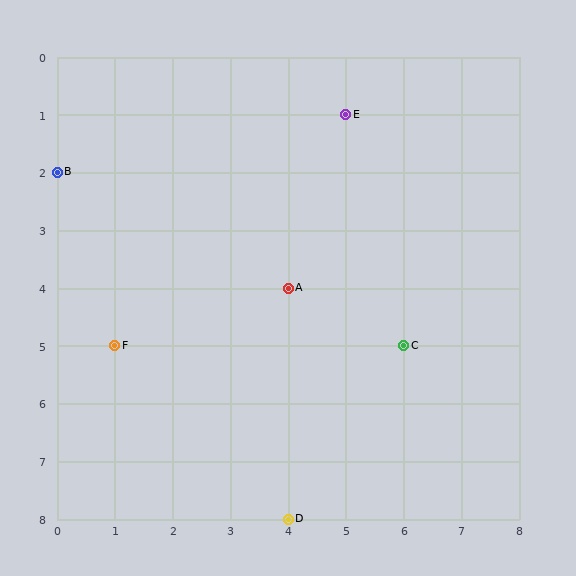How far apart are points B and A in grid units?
Points B and A are 4 columns and 2 rows apart (about 4.5 grid units diagonally).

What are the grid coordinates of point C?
Point C is at grid coordinates (6, 5).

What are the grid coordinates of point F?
Point F is at grid coordinates (1, 5).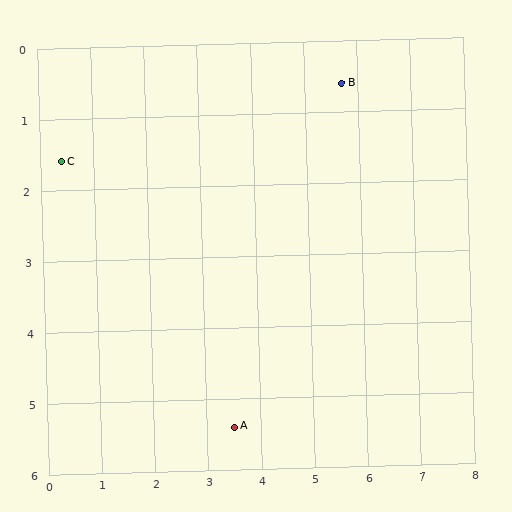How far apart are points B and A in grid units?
Points B and A are about 5.3 grid units apart.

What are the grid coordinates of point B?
Point B is at approximately (5.7, 0.6).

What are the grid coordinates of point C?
Point C is at approximately (0.4, 1.6).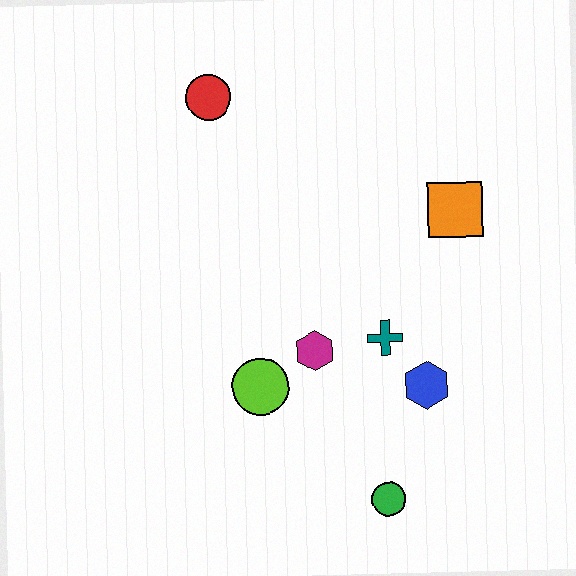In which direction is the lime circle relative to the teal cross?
The lime circle is to the left of the teal cross.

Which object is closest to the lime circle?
The magenta hexagon is closest to the lime circle.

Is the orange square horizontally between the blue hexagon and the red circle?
No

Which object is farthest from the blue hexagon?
The red circle is farthest from the blue hexagon.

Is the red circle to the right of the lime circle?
No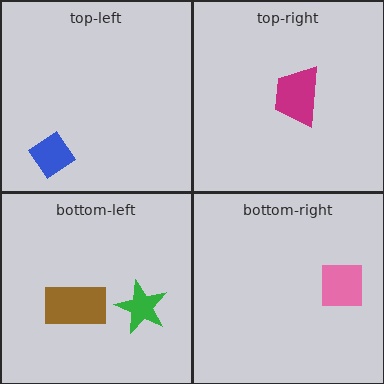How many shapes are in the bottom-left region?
2.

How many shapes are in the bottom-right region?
1.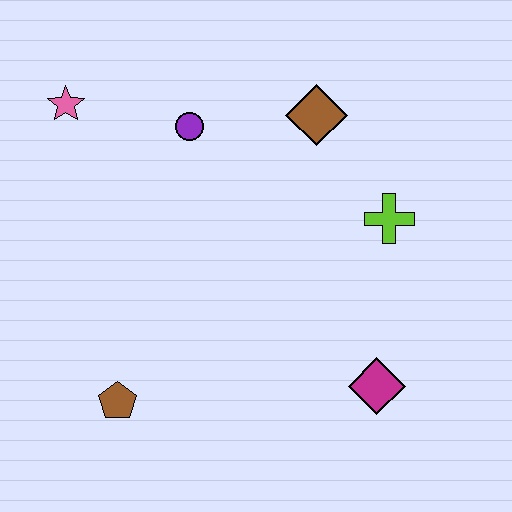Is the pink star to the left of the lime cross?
Yes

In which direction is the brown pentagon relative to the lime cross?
The brown pentagon is to the left of the lime cross.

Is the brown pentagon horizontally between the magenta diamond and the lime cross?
No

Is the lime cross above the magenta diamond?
Yes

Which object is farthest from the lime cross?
The pink star is farthest from the lime cross.